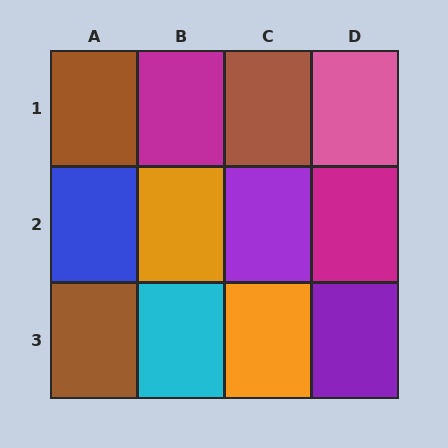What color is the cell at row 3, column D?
Purple.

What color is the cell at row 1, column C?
Brown.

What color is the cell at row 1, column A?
Brown.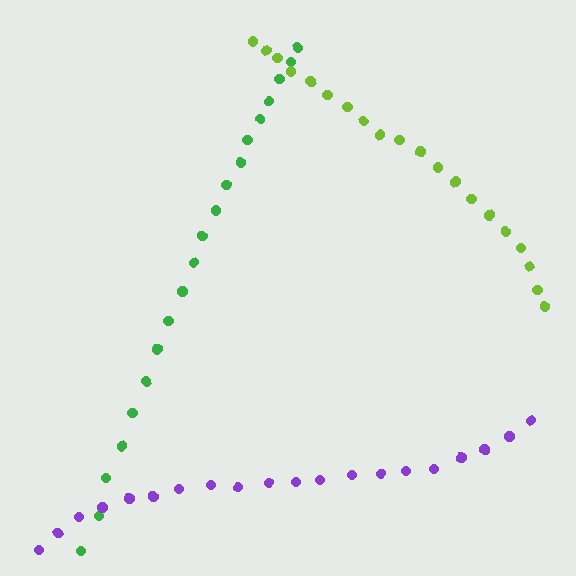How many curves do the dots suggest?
There are 3 distinct paths.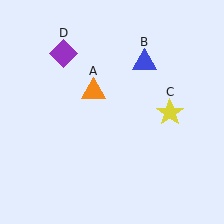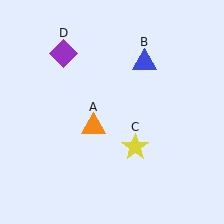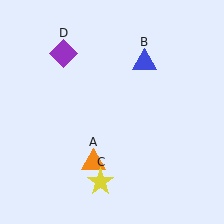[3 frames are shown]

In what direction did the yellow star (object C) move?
The yellow star (object C) moved down and to the left.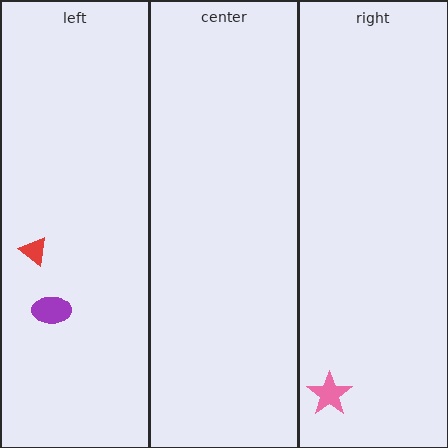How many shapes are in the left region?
2.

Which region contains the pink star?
The right region.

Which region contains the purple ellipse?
The left region.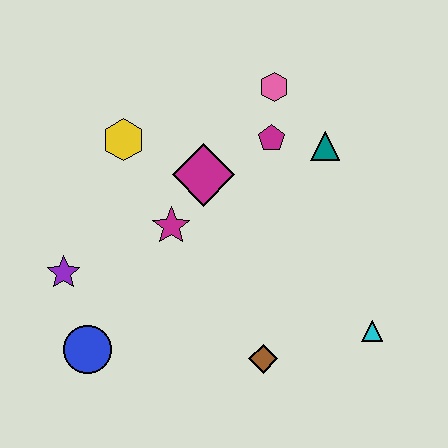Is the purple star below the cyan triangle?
No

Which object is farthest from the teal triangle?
The blue circle is farthest from the teal triangle.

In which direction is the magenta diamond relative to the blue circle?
The magenta diamond is above the blue circle.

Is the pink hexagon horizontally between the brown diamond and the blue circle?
No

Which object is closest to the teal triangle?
The magenta pentagon is closest to the teal triangle.